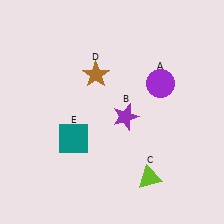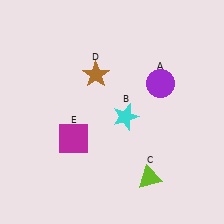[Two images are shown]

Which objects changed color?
B changed from purple to cyan. E changed from teal to magenta.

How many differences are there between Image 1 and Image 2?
There are 2 differences between the two images.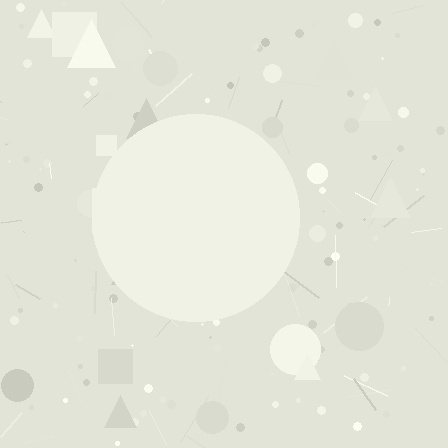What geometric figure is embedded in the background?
A circle is embedded in the background.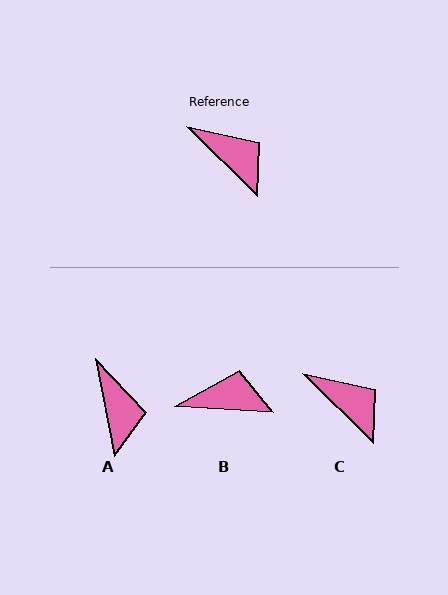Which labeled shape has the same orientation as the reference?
C.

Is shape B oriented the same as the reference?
No, it is off by about 42 degrees.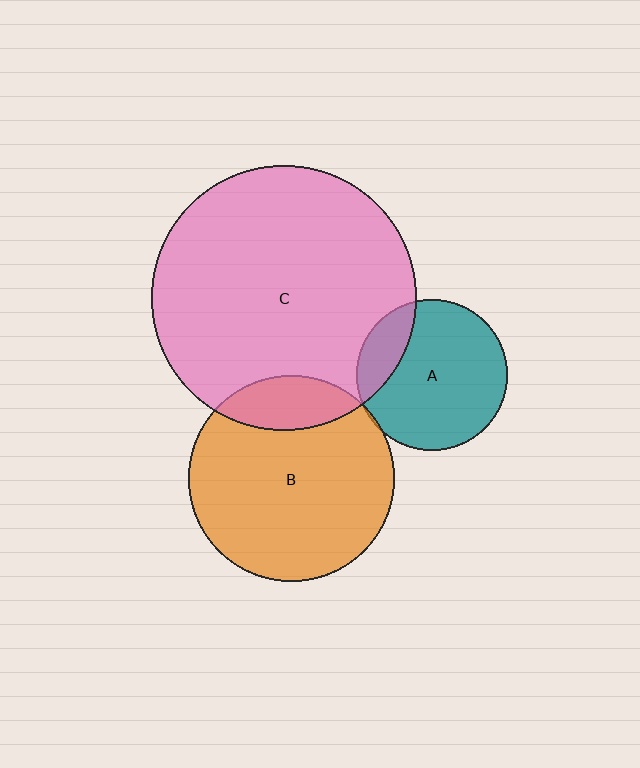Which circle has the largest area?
Circle C (pink).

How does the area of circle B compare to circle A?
Approximately 1.9 times.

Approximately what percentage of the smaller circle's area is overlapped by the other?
Approximately 20%.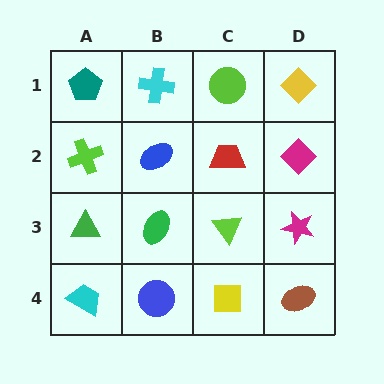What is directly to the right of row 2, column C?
A magenta diamond.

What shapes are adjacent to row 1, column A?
A lime cross (row 2, column A), a cyan cross (row 1, column B).